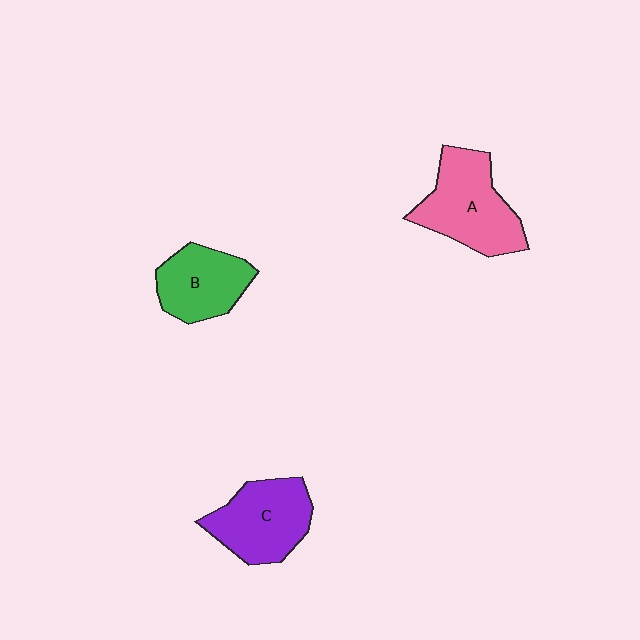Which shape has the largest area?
Shape A (pink).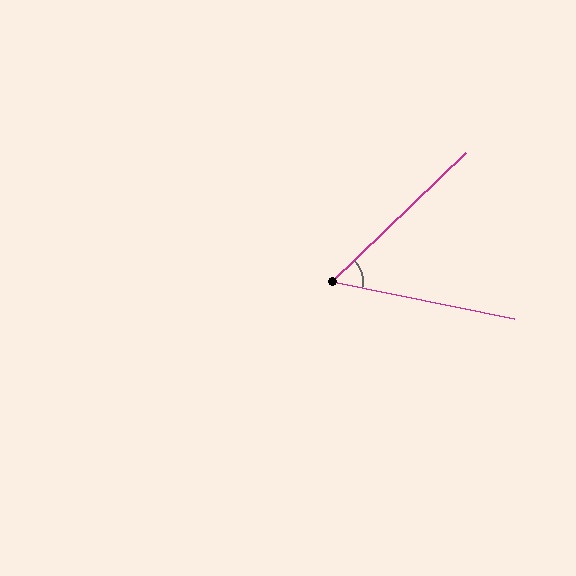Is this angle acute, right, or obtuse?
It is acute.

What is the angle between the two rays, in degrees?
Approximately 56 degrees.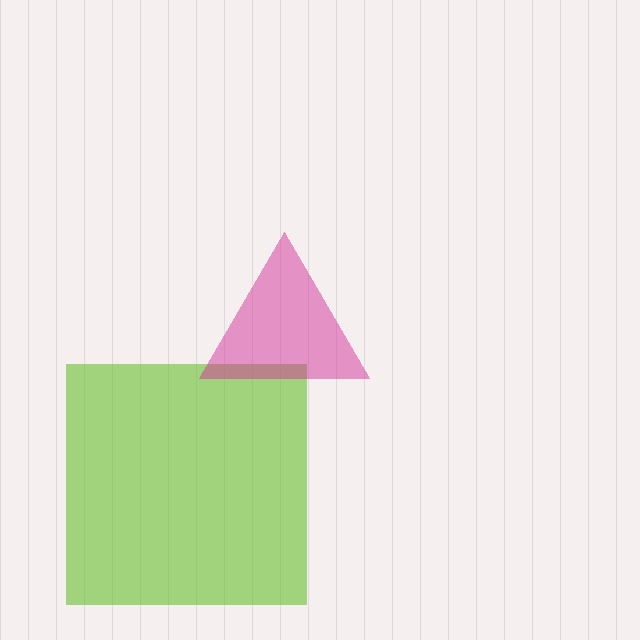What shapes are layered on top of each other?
The layered shapes are: a lime square, a magenta triangle.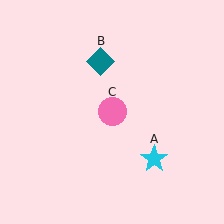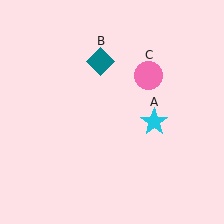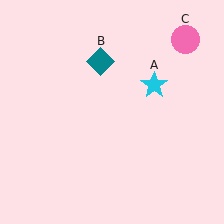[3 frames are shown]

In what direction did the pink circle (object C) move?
The pink circle (object C) moved up and to the right.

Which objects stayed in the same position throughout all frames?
Teal diamond (object B) remained stationary.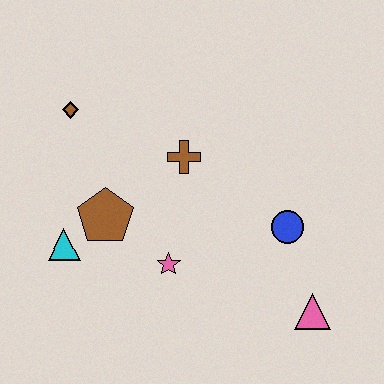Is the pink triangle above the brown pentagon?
No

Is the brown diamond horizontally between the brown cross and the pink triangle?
No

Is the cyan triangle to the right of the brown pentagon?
No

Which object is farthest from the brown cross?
The pink triangle is farthest from the brown cross.